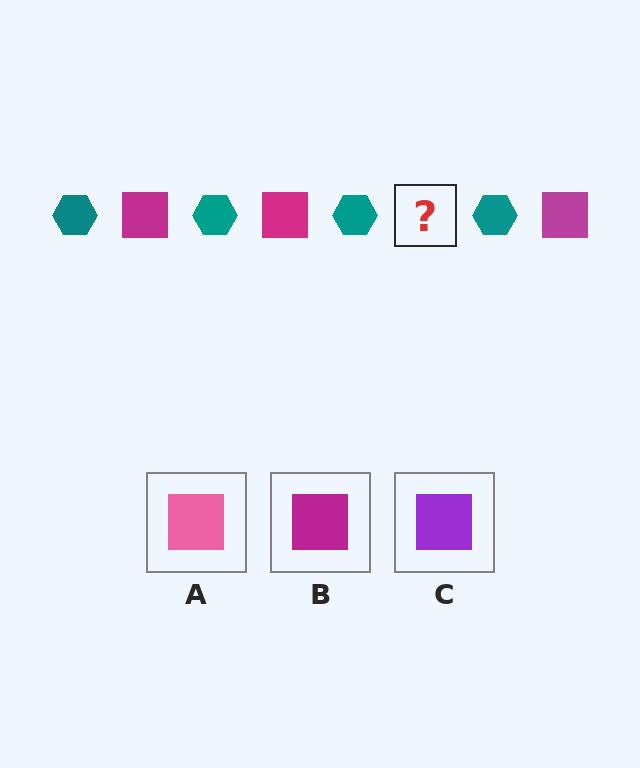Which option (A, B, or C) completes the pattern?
B.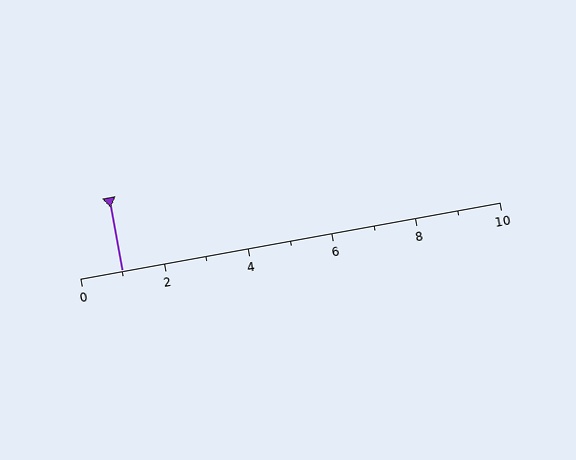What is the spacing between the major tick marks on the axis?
The major ticks are spaced 2 apart.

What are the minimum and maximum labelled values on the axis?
The axis runs from 0 to 10.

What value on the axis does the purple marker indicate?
The marker indicates approximately 1.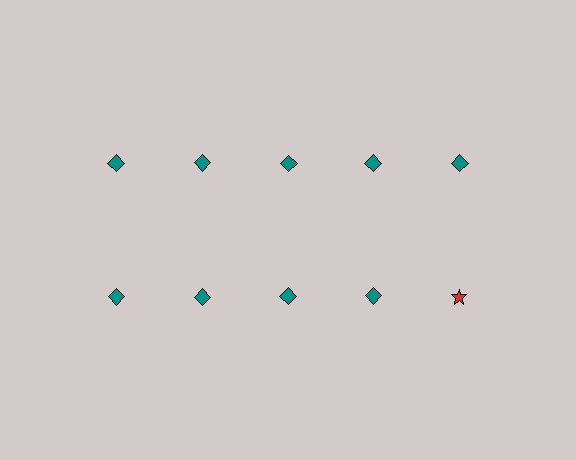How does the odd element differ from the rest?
It differs in both color (red instead of teal) and shape (star instead of diamond).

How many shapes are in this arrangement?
There are 10 shapes arranged in a grid pattern.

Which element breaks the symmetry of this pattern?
The red star in the second row, rightmost column breaks the symmetry. All other shapes are teal diamonds.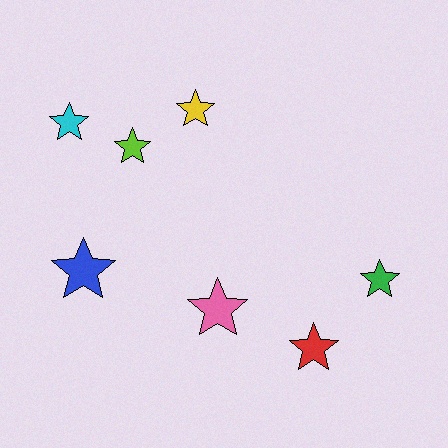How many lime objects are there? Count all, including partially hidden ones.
There is 1 lime object.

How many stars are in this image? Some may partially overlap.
There are 7 stars.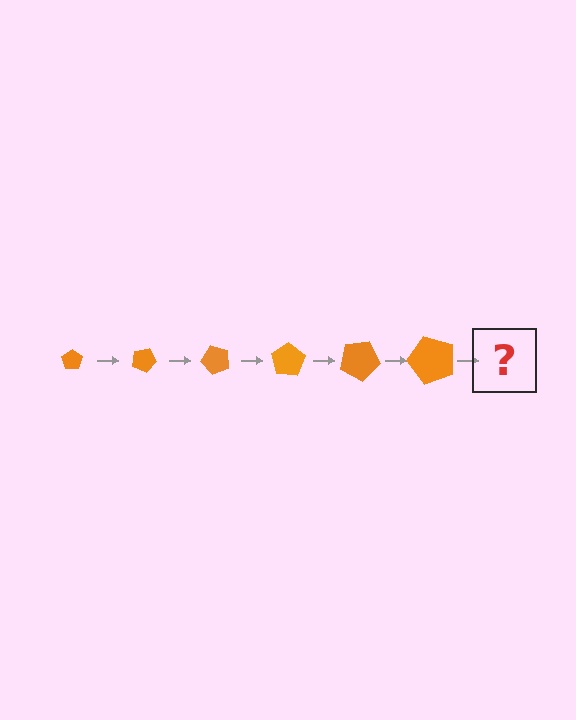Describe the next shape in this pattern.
It should be a pentagon, larger than the previous one and rotated 150 degrees from the start.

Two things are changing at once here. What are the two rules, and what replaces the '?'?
The two rules are that the pentagon grows larger each step and it rotates 25 degrees each step. The '?' should be a pentagon, larger than the previous one and rotated 150 degrees from the start.